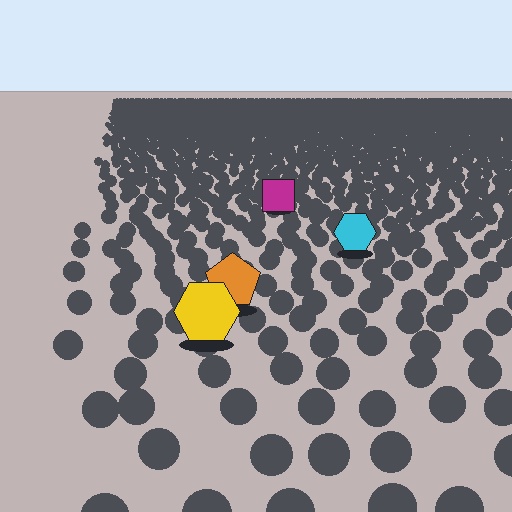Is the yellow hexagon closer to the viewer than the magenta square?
Yes. The yellow hexagon is closer — you can tell from the texture gradient: the ground texture is coarser near it.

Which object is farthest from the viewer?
The magenta square is farthest from the viewer. It appears smaller and the ground texture around it is denser.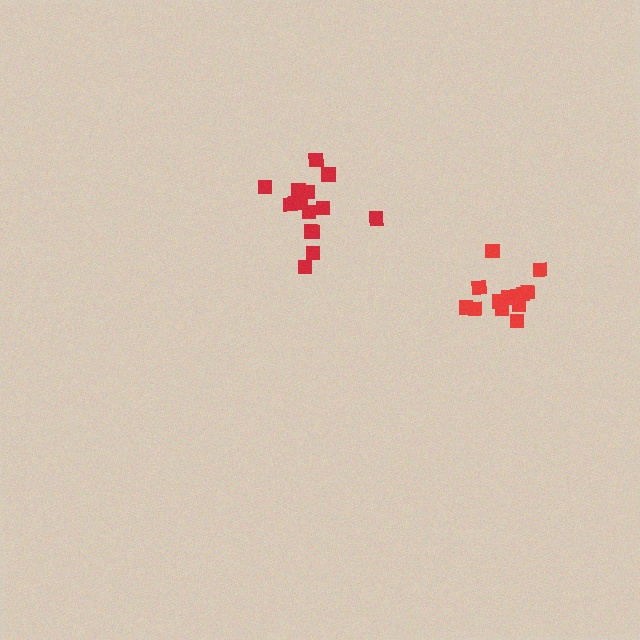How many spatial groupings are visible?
There are 2 spatial groupings.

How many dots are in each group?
Group 1: 13 dots, Group 2: 15 dots (28 total).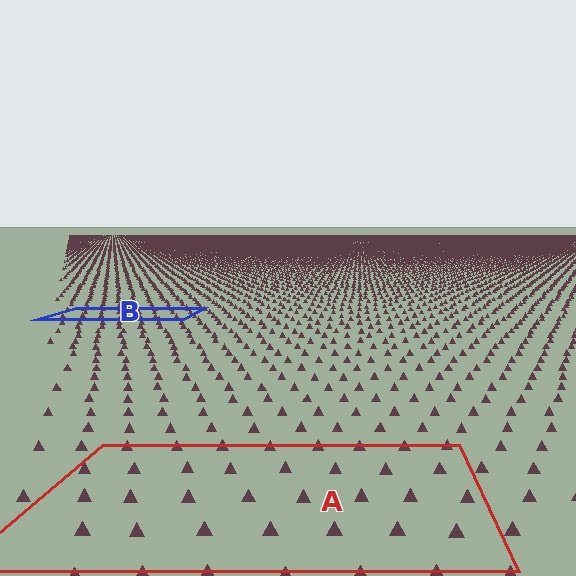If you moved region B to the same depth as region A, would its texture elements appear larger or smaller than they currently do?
They would appear larger. At a closer depth, the same texture elements are projected at a bigger on-screen size.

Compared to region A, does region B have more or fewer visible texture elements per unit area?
Region B has more texture elements per unit area — they are packed more densely because it is farther away.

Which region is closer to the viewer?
Region A is closer. The texture elements there are larger and more spread out.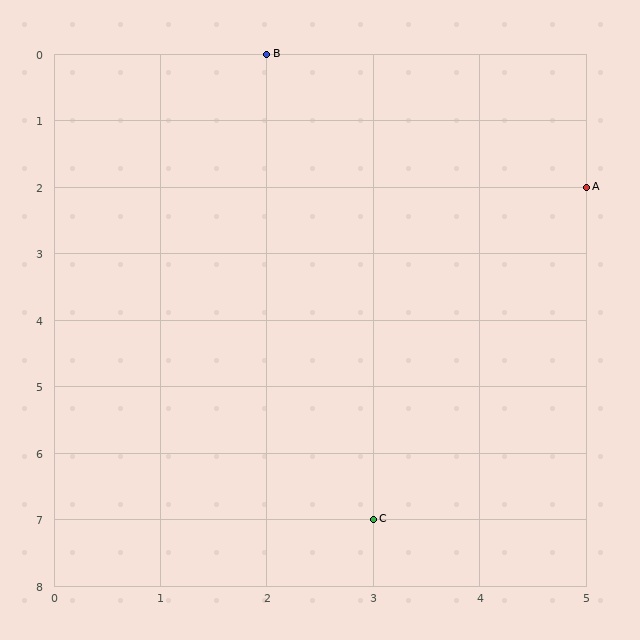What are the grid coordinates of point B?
Point B is at grid coordinates (2, 0).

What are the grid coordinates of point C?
Point C is at grid coordinates (3, 7).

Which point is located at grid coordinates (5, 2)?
Point A is at (5, 2).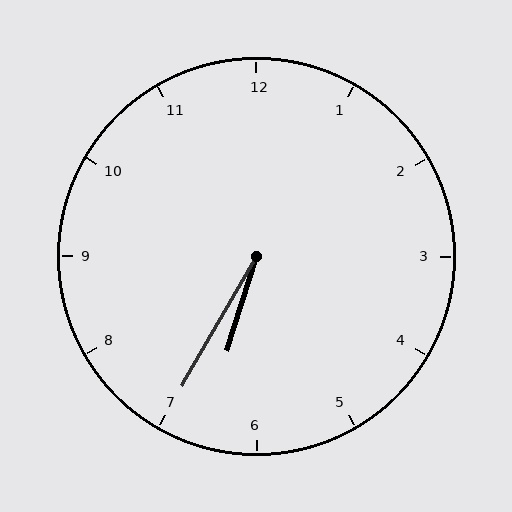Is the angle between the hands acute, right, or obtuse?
It is acute.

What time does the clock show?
6:35.